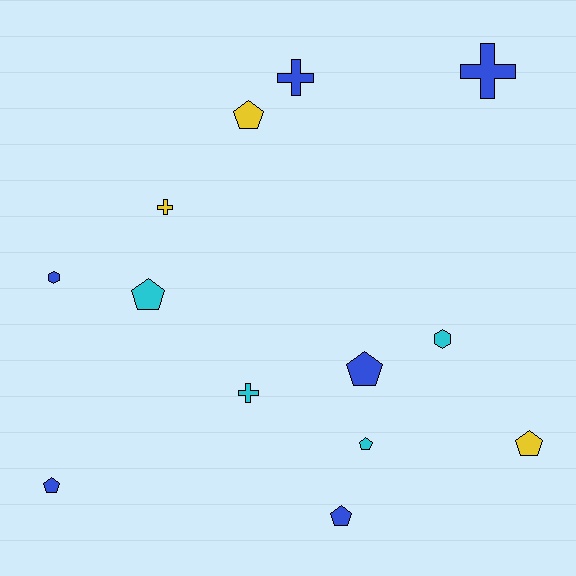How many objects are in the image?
There are 13 objects.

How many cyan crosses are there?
There is 1 cyan cross.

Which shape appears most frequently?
Pentagon, with 7 objects.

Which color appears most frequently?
Blue, with 6 objects.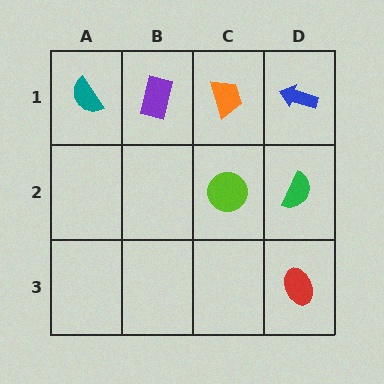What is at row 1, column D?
A blue arrow.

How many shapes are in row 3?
1 shape.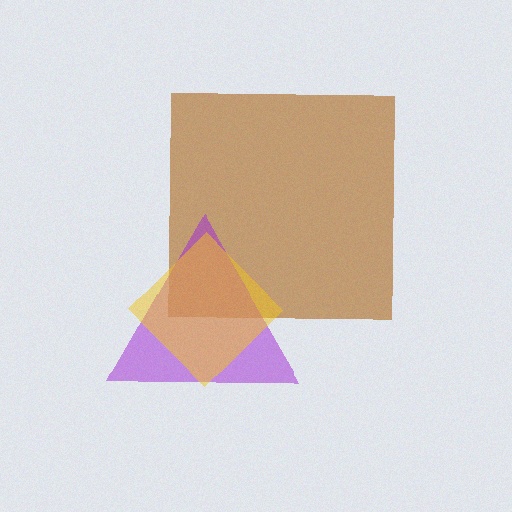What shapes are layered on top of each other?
The layered shapes are: a brown square, a purple triangle, a yellow diamond.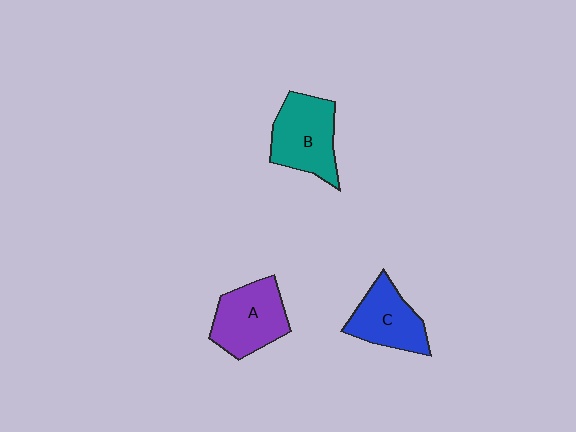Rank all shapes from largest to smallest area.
From largest to smallest: B (teal), A (purple), C (blue).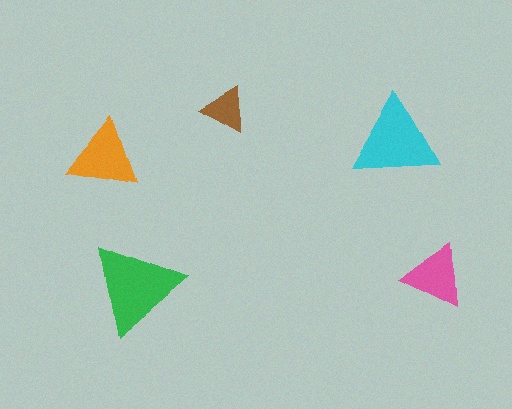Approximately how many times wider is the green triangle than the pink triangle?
About 1.5 times wider.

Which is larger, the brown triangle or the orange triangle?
The orange one.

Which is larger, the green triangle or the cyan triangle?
The green one.